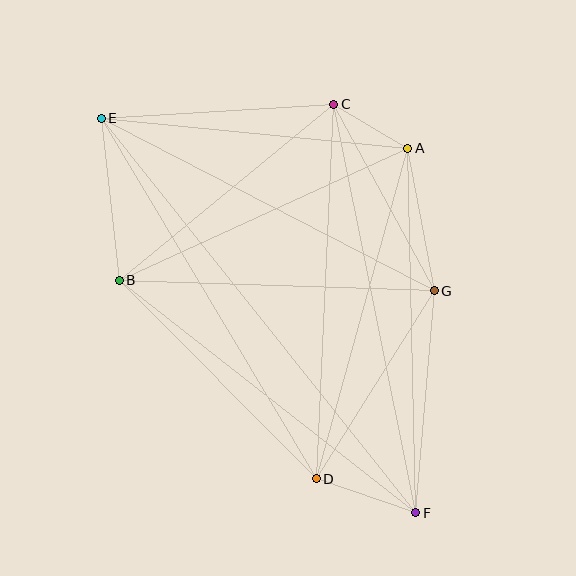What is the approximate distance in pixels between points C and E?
The distance between C and E is approximately 233 pixels.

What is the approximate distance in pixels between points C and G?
The distance between C and G is approximately 212 pixels.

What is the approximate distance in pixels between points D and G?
The distance between D and G is approximately 222 pixels.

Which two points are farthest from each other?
Points E and F are farthest from each other.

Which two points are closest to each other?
Points A and C are closest to each other.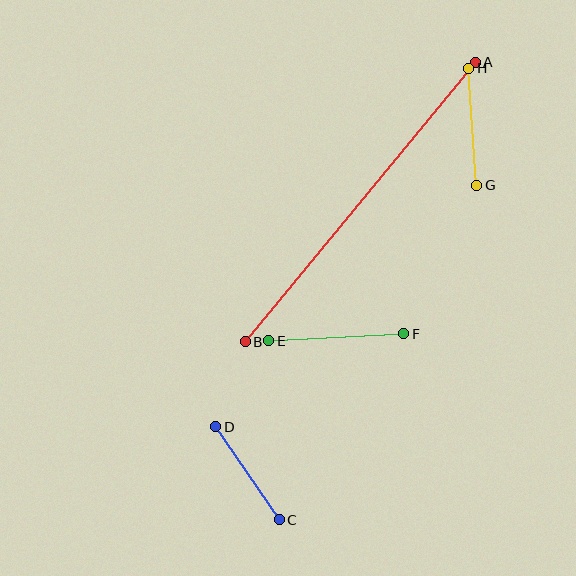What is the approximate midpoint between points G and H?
The midpoint is at approximately (473, 127) pixels.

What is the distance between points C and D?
The distance is approximately 112 pixels.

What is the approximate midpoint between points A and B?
The midpoint is at approximately (360, 202) pixels.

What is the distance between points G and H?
The distance is approximately 117 pixels.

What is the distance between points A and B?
The distance is approximately 362 pixels.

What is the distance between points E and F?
The distance is approximately 135 pixels.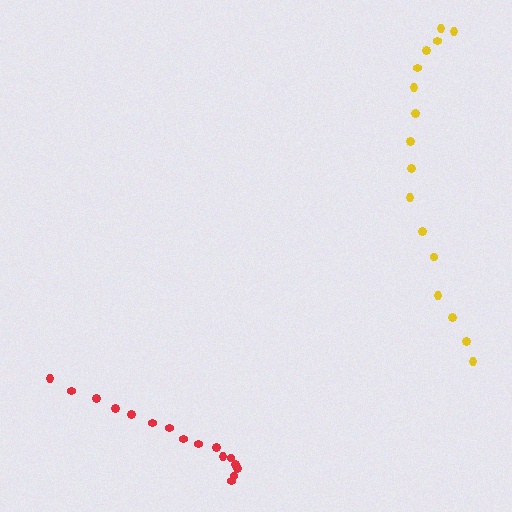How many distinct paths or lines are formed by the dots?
There are 2 distinct paths.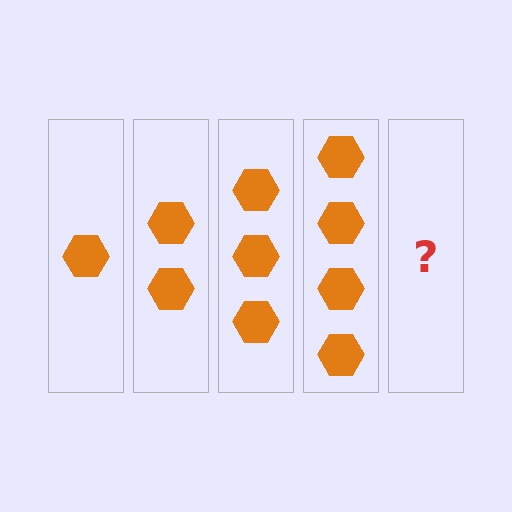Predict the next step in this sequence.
The next step is 5 hexagons.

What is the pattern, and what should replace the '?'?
The pattern is that each step adds one more hexagon. The '?' should be 5 hexagons.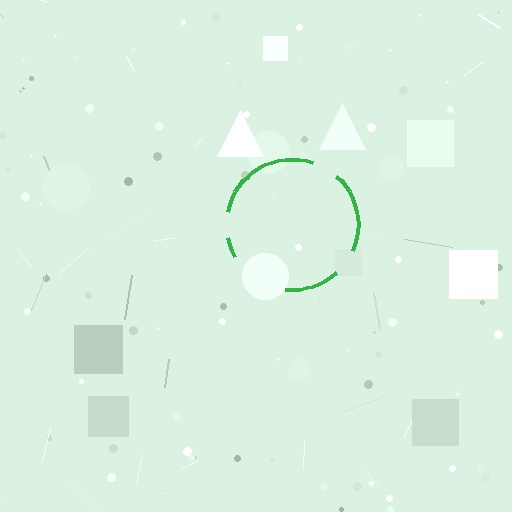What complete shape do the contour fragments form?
The contour fragments form a circle.